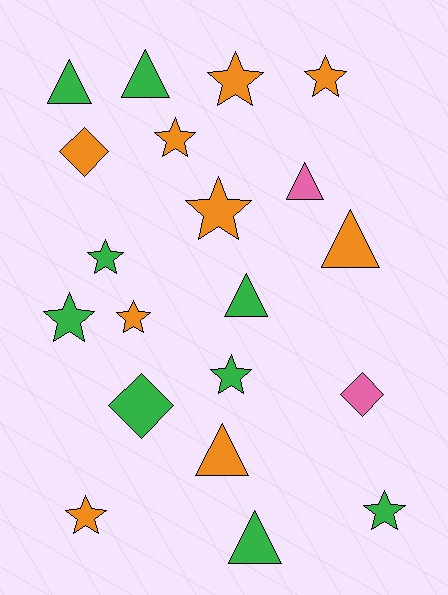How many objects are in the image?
There are 20 objects.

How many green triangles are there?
There are 4 green triangles.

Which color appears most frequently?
Green, with 9 objects.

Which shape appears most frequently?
Star, with 10 objects.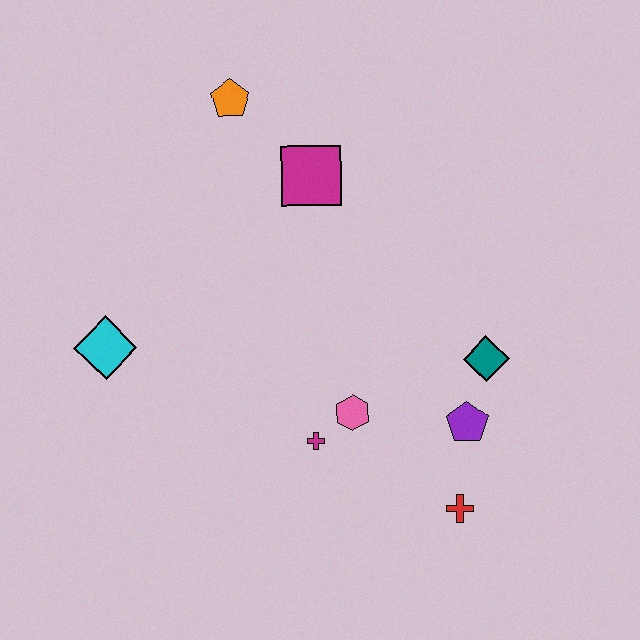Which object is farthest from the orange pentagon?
The red cross is farthest from the orange pentagon.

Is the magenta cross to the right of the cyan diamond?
Yes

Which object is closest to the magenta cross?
The pink hexagon is closest to the magenta cross.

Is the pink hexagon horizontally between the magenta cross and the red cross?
Yes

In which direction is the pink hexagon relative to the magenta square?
The pink hexagon is below the magenta square.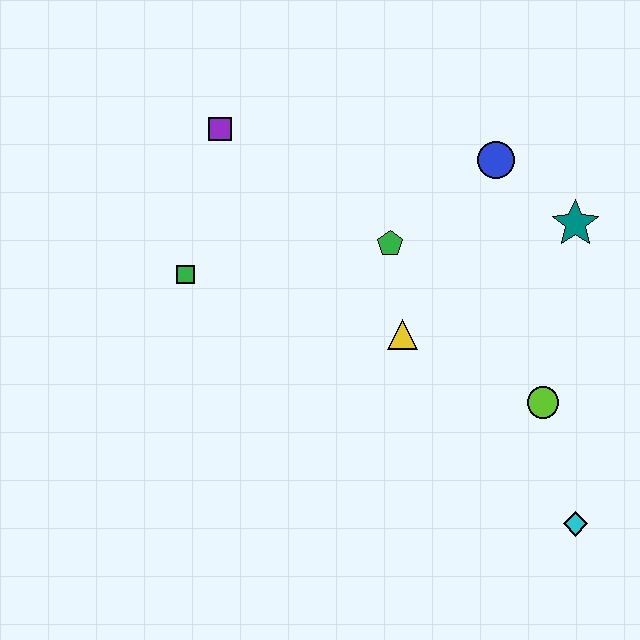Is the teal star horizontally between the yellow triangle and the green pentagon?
No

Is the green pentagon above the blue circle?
No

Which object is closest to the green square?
The purple square is closest to the green square.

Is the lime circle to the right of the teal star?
No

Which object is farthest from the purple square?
The cyan diamond is farthest from the purple square.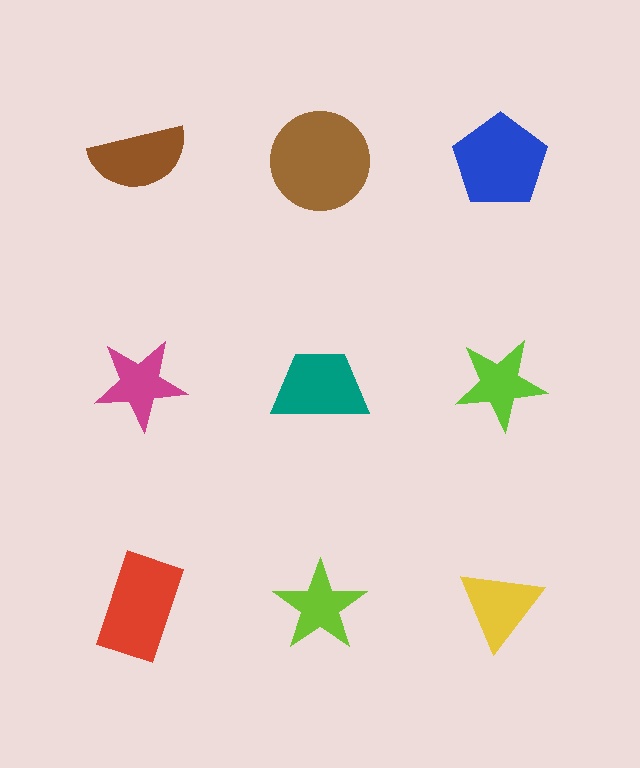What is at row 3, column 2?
A lime star.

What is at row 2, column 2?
A teal trapezoid.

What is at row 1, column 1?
A brown semicircle.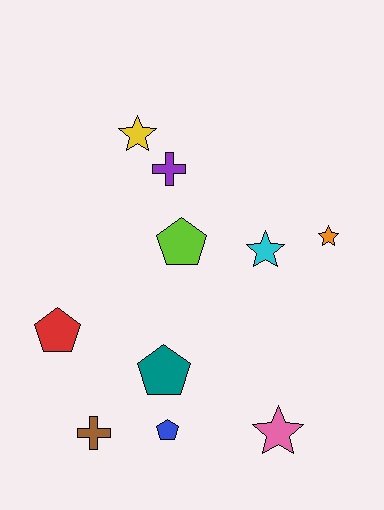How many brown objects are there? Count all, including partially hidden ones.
There is 1 brown object.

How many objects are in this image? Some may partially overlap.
There are 10 objects.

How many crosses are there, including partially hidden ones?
There are 2 crosses.